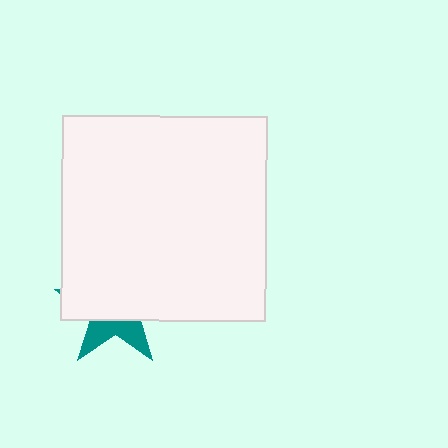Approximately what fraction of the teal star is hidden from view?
Roughly 67% of the teal star is hidden behind the white square.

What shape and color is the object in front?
The object in front is a white square.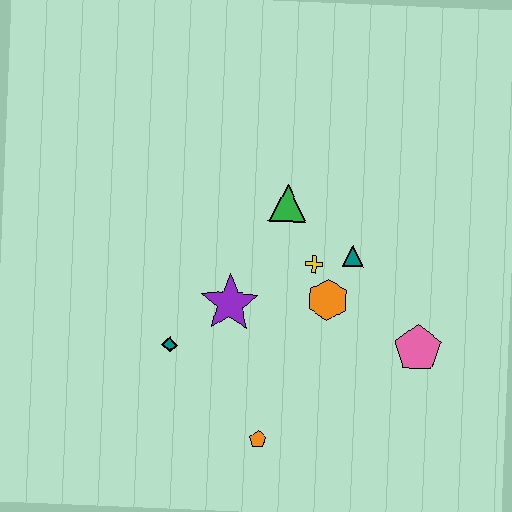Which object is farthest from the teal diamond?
The pink pentagon is farthest from the teal diamond.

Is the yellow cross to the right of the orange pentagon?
Yes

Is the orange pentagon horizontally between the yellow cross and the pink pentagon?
No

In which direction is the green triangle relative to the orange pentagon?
The green triangle is above the orange pentagon.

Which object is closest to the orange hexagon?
The yellow cross is closest to the orange hexagon.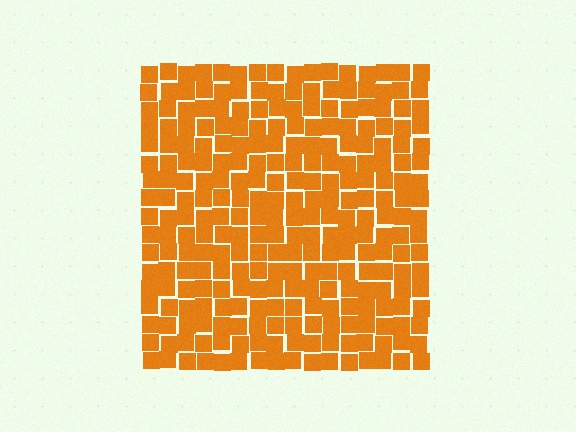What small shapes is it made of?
It is made of small squares.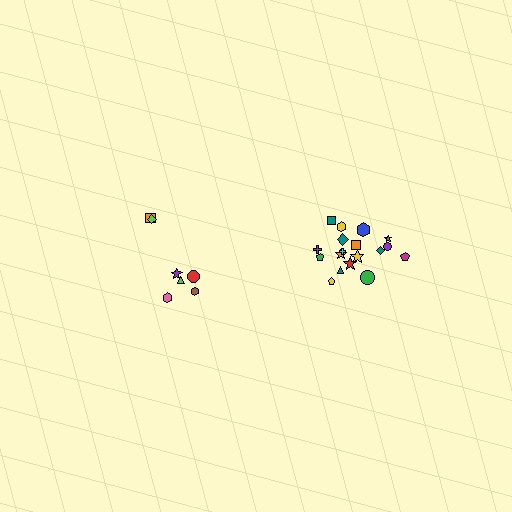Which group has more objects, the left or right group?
The right group.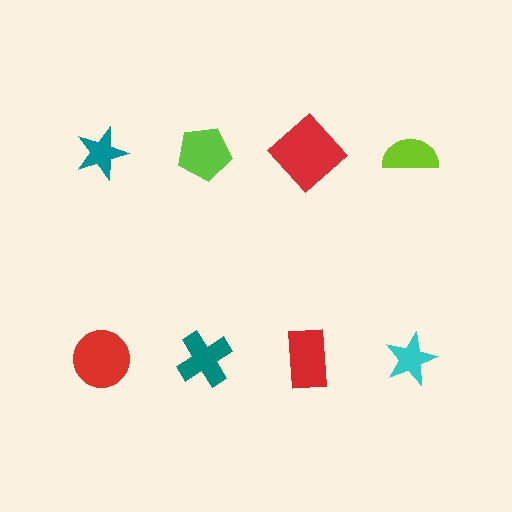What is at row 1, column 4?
A lime semicircle.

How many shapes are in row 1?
4 shapes.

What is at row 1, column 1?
A teal star.